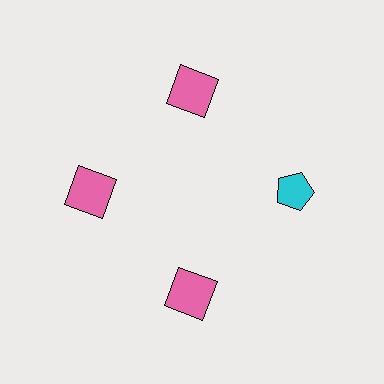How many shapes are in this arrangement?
There are 4 shapes arranged in a ring pattern.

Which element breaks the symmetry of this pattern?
The cyan pentagon at roughly the 3 o'clock position breaks the symmetry. All other shapes are pink squares.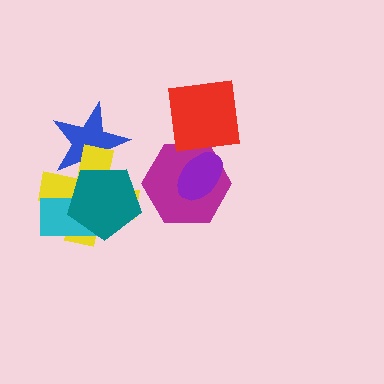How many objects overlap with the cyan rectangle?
2 objects overlap with the cyan rectangle.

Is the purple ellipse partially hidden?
No, no other shape covers it.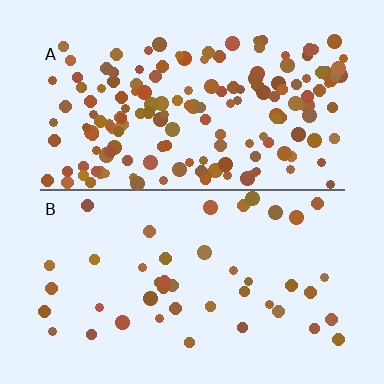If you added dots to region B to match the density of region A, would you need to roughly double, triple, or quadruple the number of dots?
Approximately quadruple.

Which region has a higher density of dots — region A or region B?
A (the top).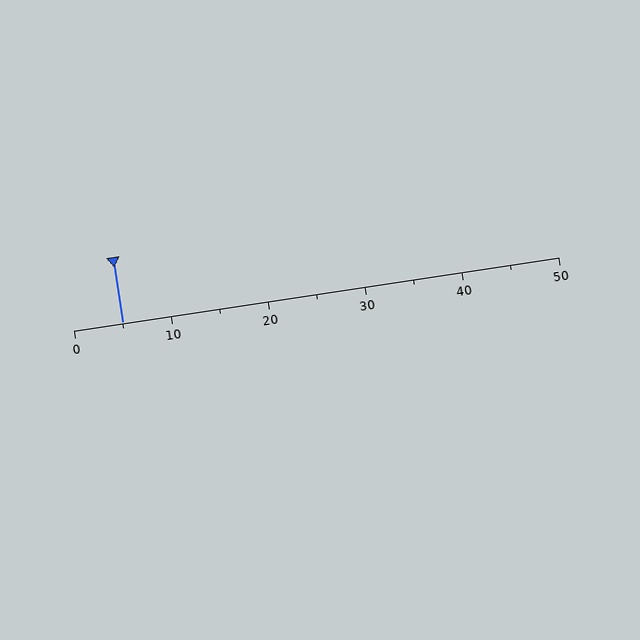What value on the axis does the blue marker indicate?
The marker indicates approximately 5.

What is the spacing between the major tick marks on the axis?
The major ticks are spaced 10 apart.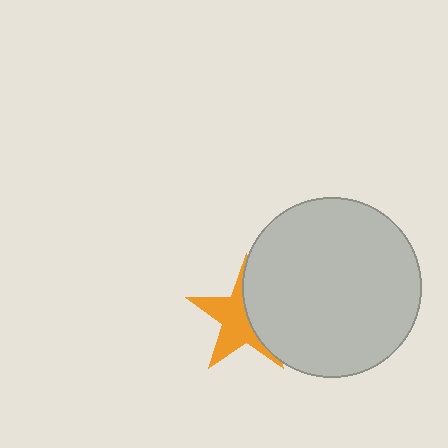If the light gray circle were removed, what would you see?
You would see the complete orange star.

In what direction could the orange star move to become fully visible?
The orange star could move left. That would shift it out from behind the light gray circle entirely.